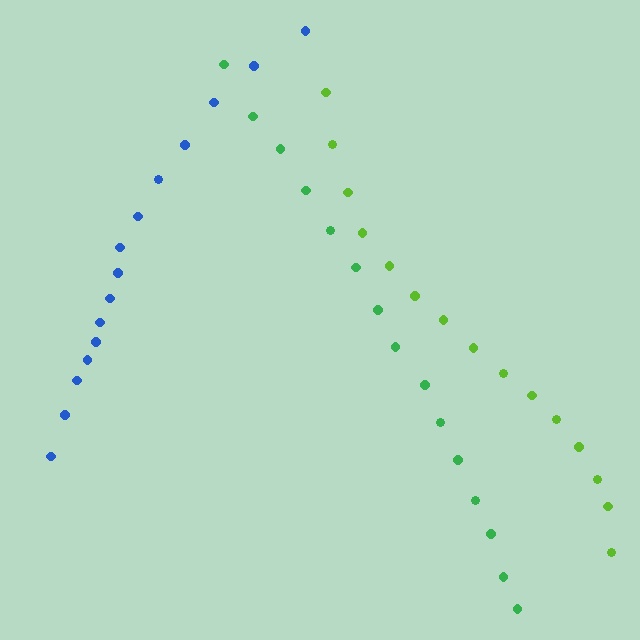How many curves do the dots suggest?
There are 3 distinct paths.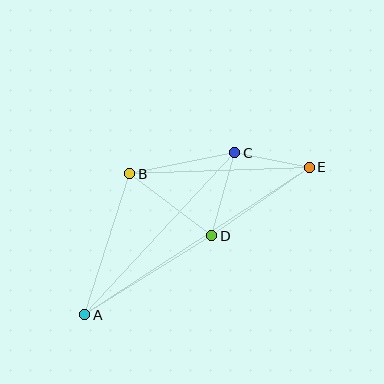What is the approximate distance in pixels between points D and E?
The distance between D and E is approximately 119 pixels.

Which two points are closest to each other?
Points C and E are closest to each other.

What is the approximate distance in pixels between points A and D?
The distance between A and D is approximately 150 pixels.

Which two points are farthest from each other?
Points A and E are farthest from each other.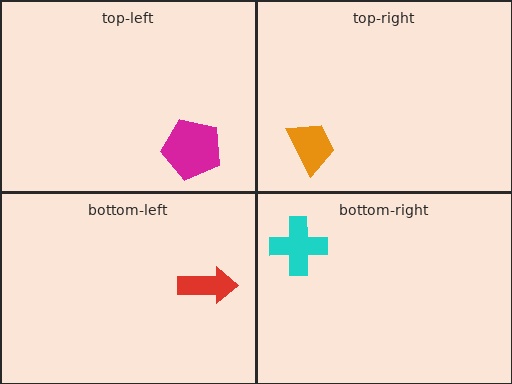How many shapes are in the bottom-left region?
1.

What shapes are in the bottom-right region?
The cyan cross.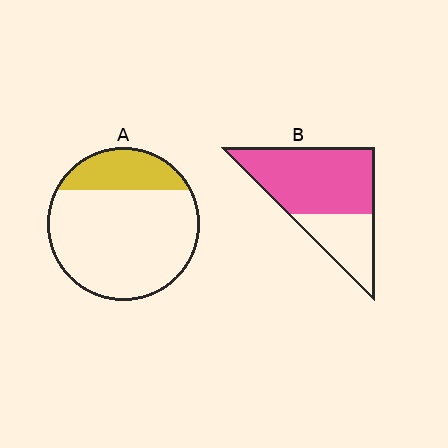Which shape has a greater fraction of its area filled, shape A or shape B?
Shape B.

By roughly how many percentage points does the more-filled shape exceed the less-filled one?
By roughly 45 percentage points (B over A).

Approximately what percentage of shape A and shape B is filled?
A is approximately 25% and B is approximately 70%.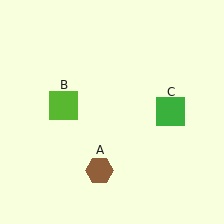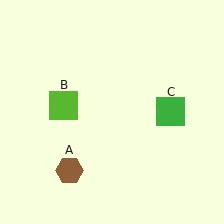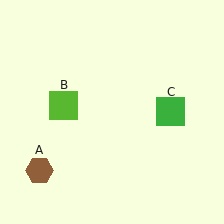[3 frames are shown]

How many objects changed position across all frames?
1 object changed position: brown hexagon (object A).